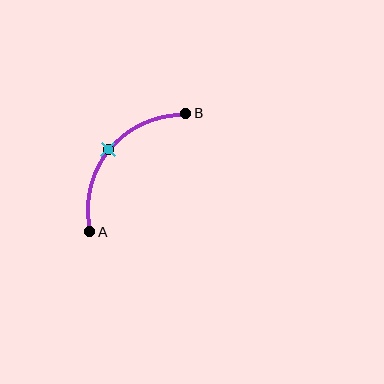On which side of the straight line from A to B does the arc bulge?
The arc bulges above and to the left of the straight line connecting A and B.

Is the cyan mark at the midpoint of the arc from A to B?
Yes. The cyan mark lies on the arc at equal arc-length from both A and B — it is the arc midpoint.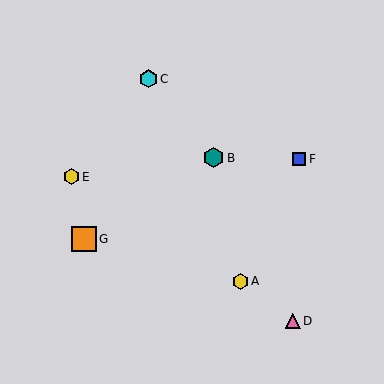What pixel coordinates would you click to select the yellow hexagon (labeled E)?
Click at (71, 177) to select the yellow hexagon E.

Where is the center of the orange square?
The center of the orange square is at (84, 239).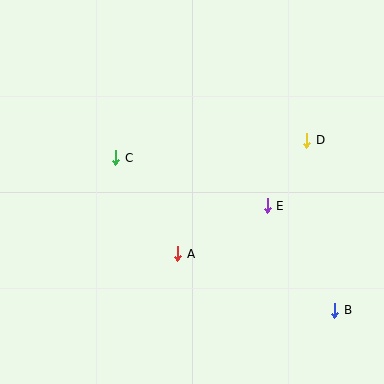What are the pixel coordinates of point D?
Point D is at (307, 140).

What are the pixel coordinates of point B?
Point B is at (335, 310).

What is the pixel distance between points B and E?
The distance between B and E is 124 pixels.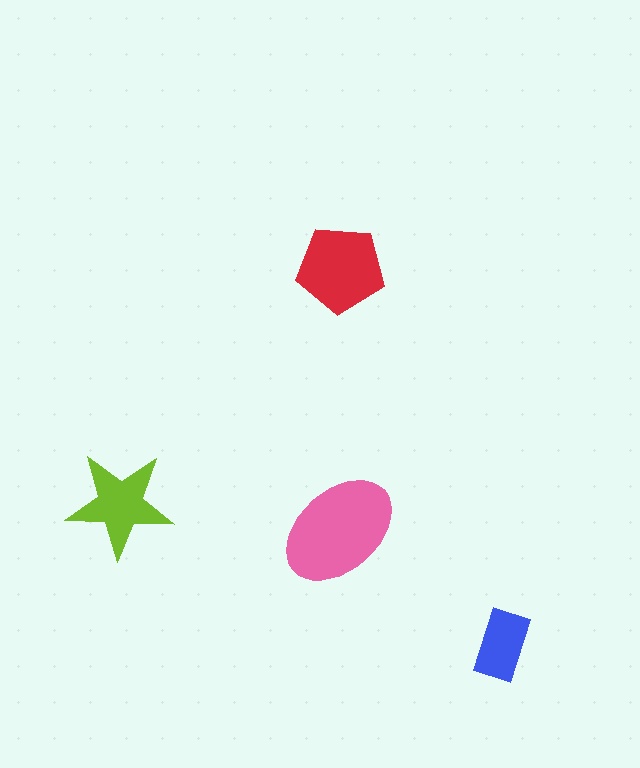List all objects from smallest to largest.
The blue rectangle, the lime star, the red pentagon, the pink ellipse.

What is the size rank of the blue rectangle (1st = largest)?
4th.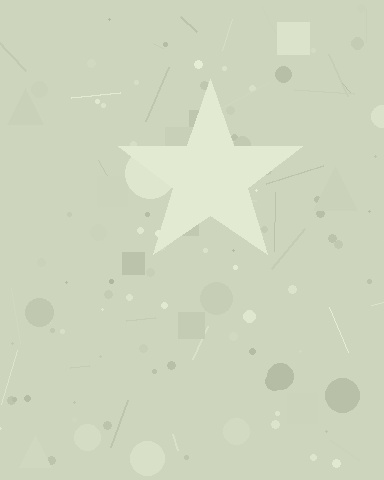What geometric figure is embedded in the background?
A star is embedded in the background.